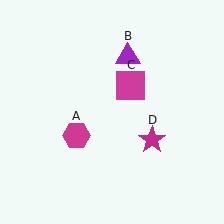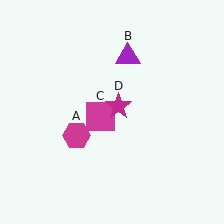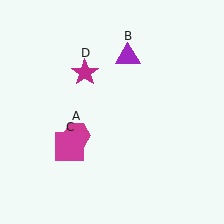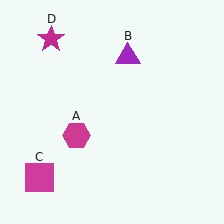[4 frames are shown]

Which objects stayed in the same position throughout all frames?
Magenta hexagon (object A) and purple triangle (object B) remained stationary.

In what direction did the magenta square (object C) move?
The magenta square (object C) moved down and to the left.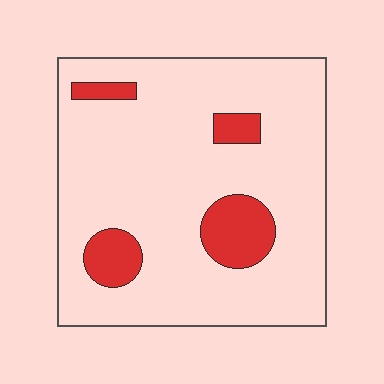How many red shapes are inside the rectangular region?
4.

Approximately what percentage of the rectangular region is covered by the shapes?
Approximately 15%.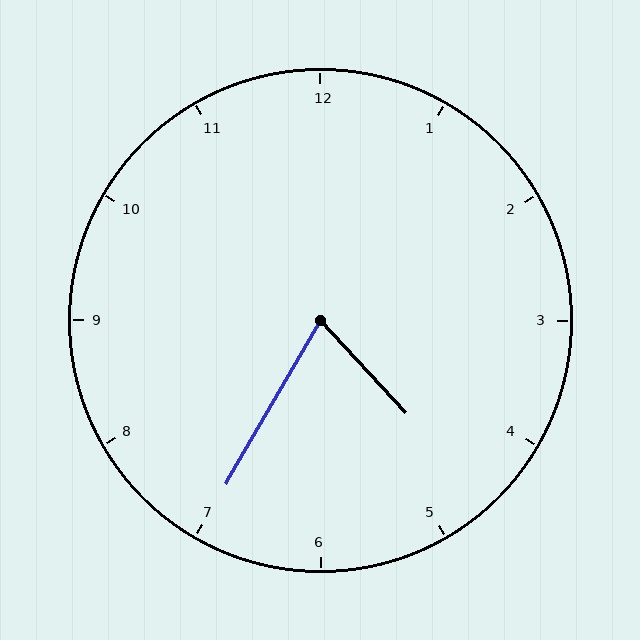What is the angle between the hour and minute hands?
Approximately 72 degrees.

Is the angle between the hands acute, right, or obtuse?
It is acute.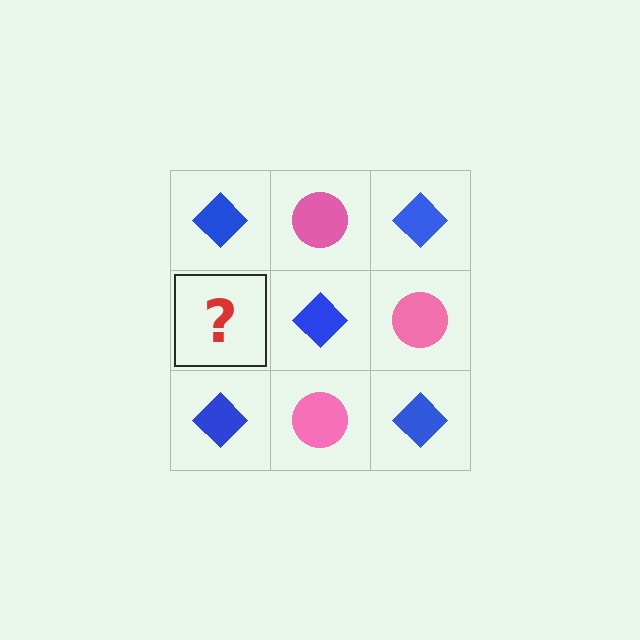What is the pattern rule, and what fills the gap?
The rule is that it alternates blue diamond and pink circle in a checkerboard pattern. The gap should be filled with a pink circle.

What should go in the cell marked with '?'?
The missing cell should contain a pink circle.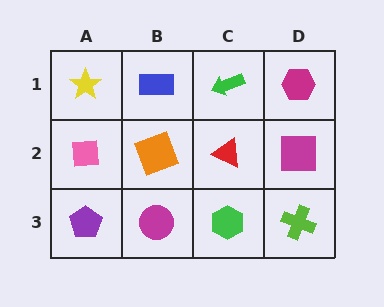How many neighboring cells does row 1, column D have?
2.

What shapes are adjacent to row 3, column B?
An orange square (row 2, column B), a purple pentagon (row 3, column A), a green hexagon (row 3, column C).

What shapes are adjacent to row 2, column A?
A yellow star (row 1, column A), a purple pentagon (row 3, column A), an orange square (row 2, column B).